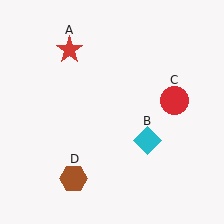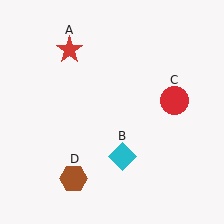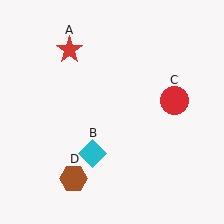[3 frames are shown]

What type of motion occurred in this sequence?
The cyan diamond (object B) rotated clockwise around the center of the scene.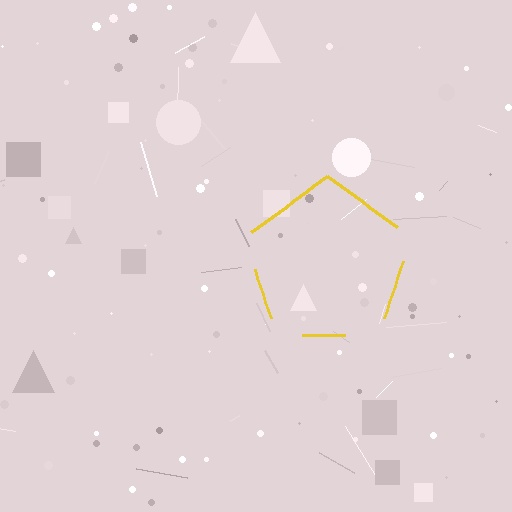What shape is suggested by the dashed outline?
The dashed outline suggests a pentagon.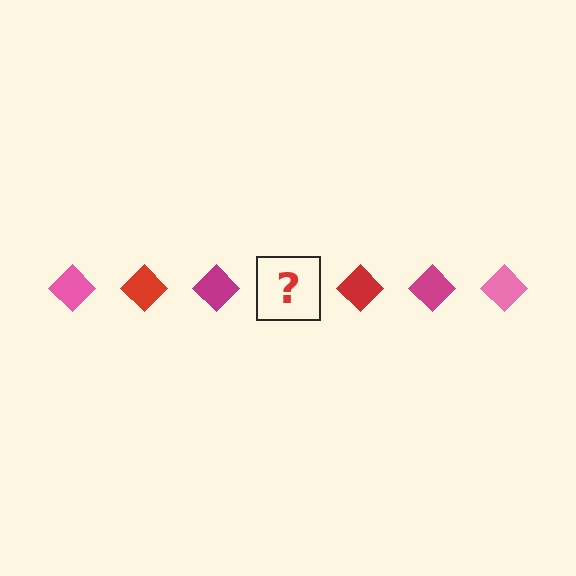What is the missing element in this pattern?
The missing element is a pink diamond.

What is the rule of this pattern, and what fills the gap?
The rule is that the pattern cycles through pink, red, magenta diamonds. The gap should be filled with a pink diamond.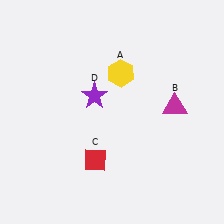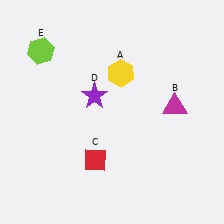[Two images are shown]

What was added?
A lime hexagon (E) was added in Image 2.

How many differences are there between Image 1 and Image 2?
There is 1 difference between the two images.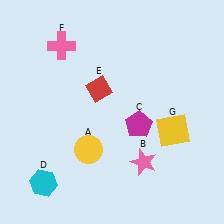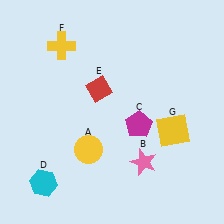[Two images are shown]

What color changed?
The cross (F) changed from pink in Image 1 to yellow in Image 2.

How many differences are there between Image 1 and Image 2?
There is 1 difference between the two images.